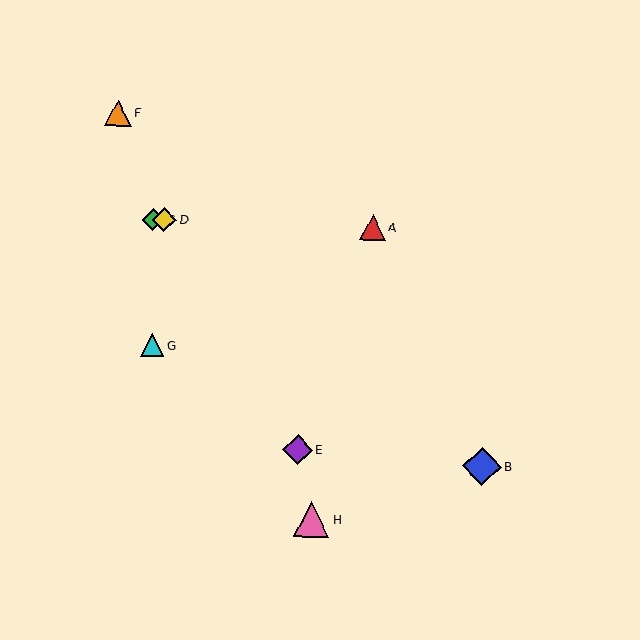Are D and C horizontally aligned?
Yes, both are at y≈220.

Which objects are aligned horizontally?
Objects A, C, D are aligned horizontally.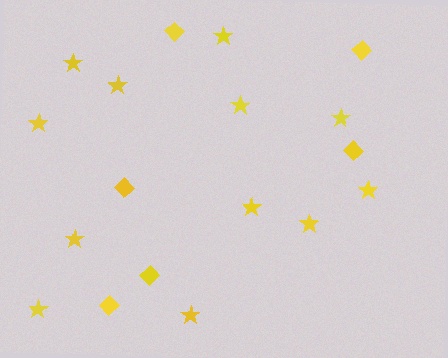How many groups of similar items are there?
There are 2 groups: one group of diamonds (6) and one group of stars (12).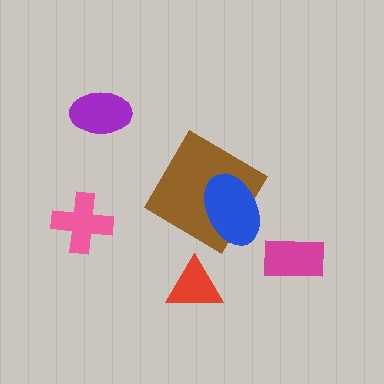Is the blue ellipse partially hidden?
No, no other shape covers it.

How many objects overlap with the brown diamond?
1 object overlaps with the brown diamond.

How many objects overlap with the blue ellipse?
1 object overlaps with the blue ellipse.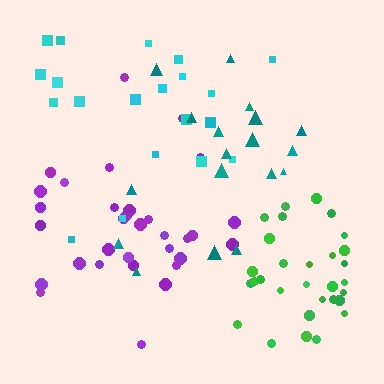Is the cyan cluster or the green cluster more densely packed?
Green.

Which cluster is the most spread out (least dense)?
Teal.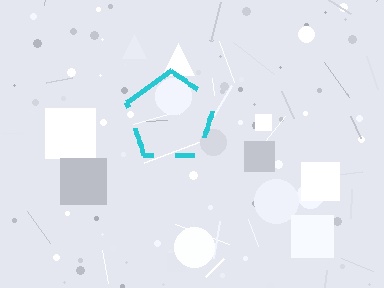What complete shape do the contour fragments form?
The contour fragments form a pentagon.